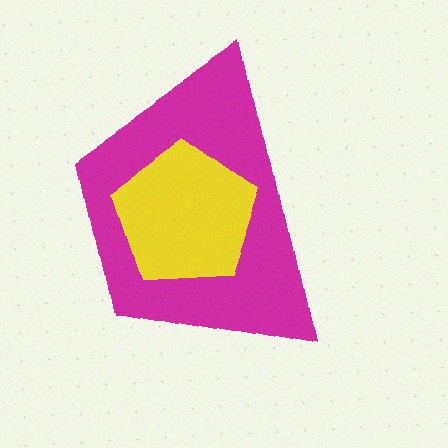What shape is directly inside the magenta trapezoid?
The yellow pentagon.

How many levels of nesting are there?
2.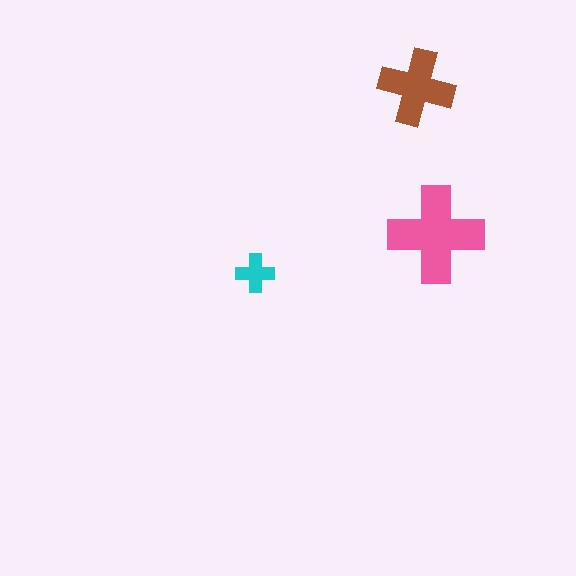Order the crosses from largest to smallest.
the pink one, the brown one, the cyan one.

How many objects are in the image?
There are 3 objects in the image.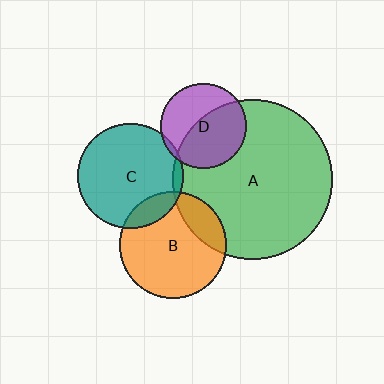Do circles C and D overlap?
Yes.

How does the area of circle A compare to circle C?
Approximately 2.3 times.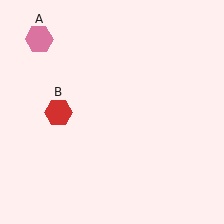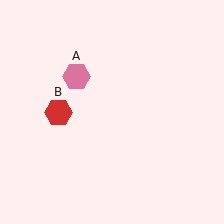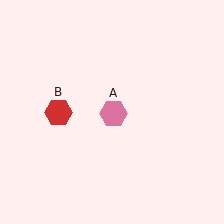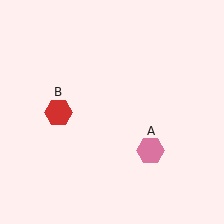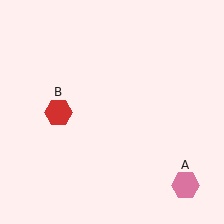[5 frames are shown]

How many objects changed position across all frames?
1 object changed position: pink hexagon (object A).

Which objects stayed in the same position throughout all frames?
Red hexagon (object B) remained stationary.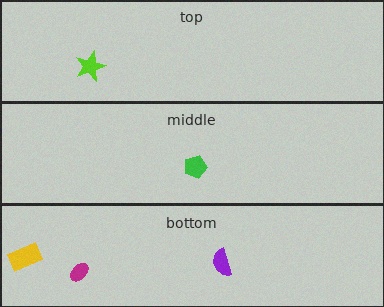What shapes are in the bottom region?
The magenta ellipse, the yellow rectangle, the purple semicircle.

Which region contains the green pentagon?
The middle region.